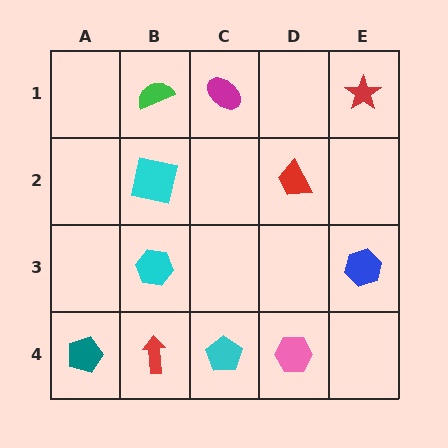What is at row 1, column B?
A green semicircle.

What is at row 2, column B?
A cyan square.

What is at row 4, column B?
A red arrow.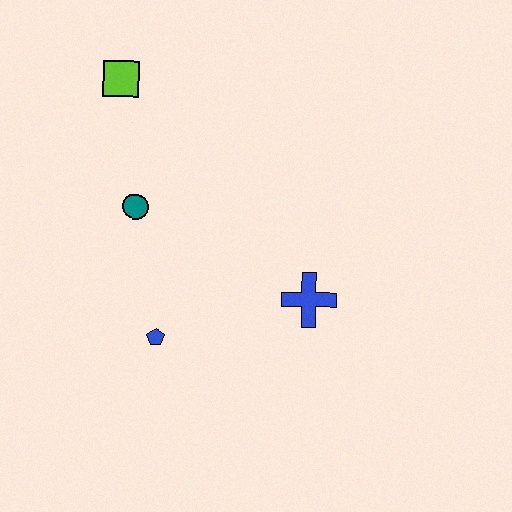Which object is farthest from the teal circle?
The blue cross is farthest from the teal circle.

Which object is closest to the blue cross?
The blue pentagon is closest to the blue cross.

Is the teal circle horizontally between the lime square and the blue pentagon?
Yes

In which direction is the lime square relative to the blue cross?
The lime square is above the blue cross.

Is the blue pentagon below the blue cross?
Yes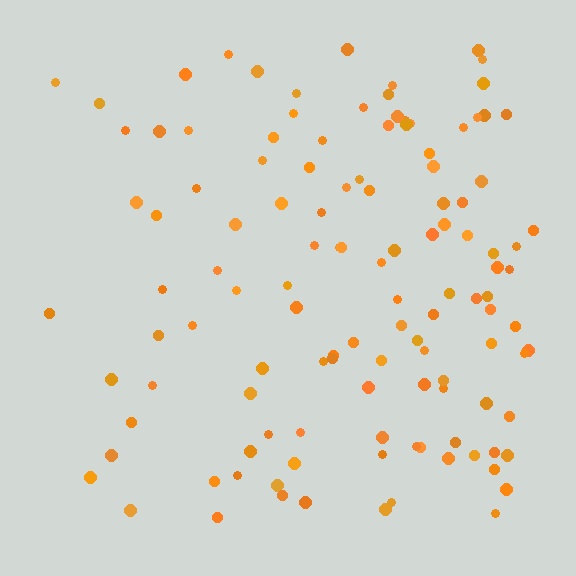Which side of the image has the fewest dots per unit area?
The left.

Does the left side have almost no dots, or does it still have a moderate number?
Still a moderate number, just noticeably fewer than the right.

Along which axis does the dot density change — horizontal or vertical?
Horizontal.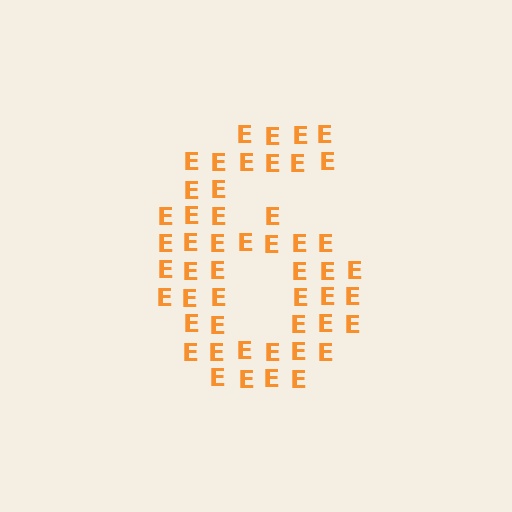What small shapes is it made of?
It is made of small letter E's.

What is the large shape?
The large shape is the digit 6.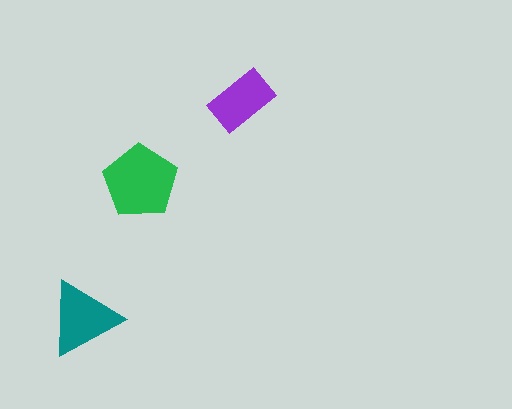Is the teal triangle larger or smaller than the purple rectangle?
Larger.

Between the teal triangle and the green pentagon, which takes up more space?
The green pentagon.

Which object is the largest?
The green pentagon.